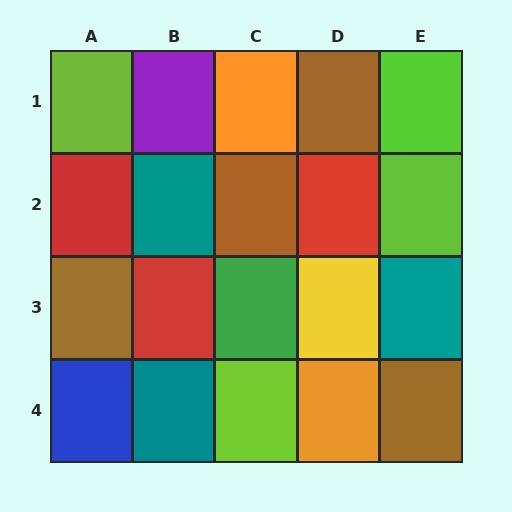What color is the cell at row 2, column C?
Brown.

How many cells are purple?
1 cell is purple.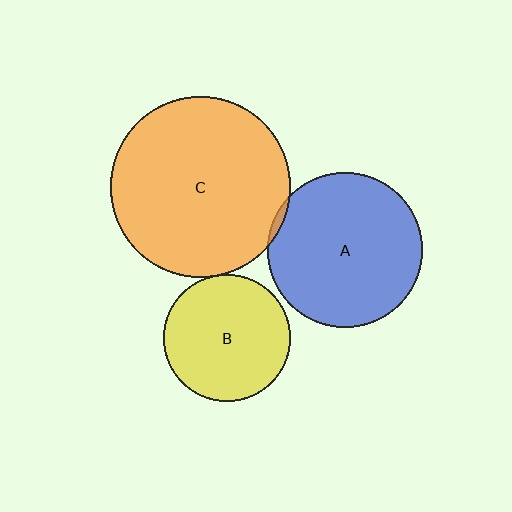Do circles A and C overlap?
Yes.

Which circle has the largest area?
Circle C (orange).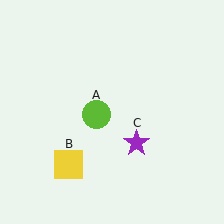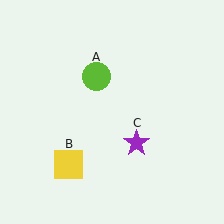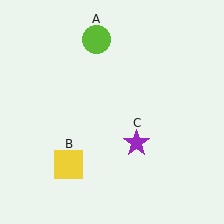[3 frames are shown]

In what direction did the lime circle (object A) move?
The lime circle (object A) moved up.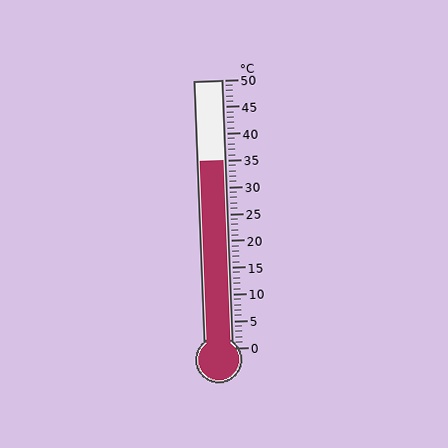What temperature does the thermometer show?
The thermometer shows approximately 35°C.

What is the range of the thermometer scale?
The thermometer scale ranges from 0°C to 50°C.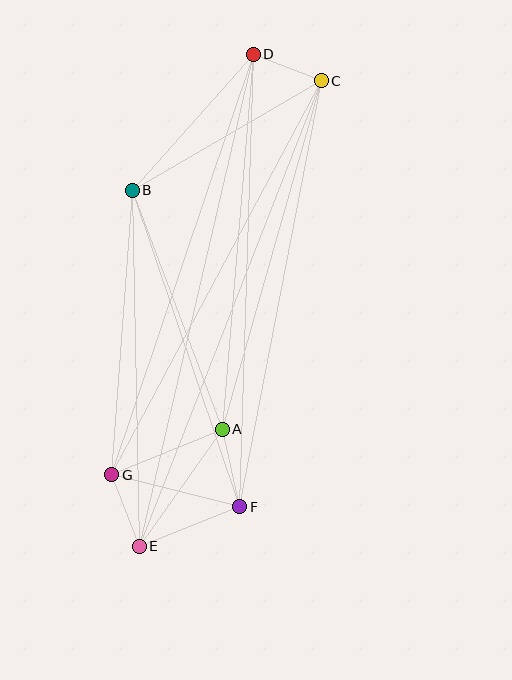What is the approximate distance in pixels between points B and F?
The distance between B and F is approximately 334 pixels.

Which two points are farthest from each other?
Points D and E are farthest from each other.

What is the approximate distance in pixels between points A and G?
The distance between A and G is approximately 119 pixels.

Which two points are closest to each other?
Points C and D are closest to each other.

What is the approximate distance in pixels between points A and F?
The distance between A and F is approximately 80 pixels.